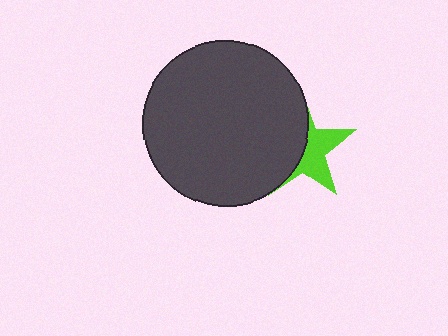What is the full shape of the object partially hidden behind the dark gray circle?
The partially hidden object is a lime star.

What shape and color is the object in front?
The object in front is a dark gray circle.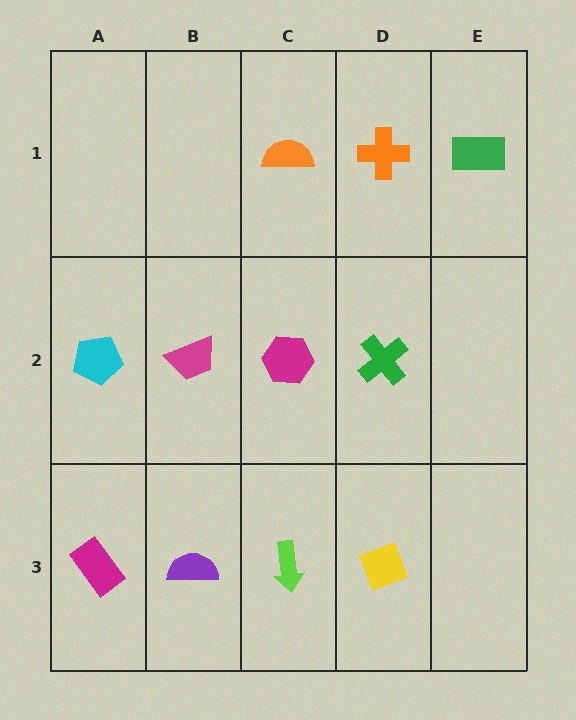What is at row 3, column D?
A yellow diamond.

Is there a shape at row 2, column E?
No, that cell is empty.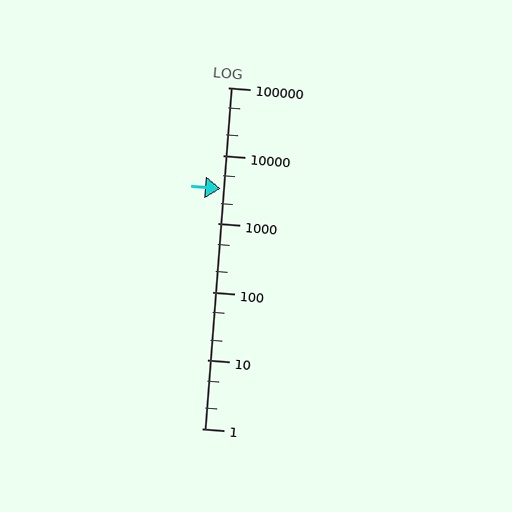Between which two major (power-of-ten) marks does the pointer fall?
The pointer is between 1000 and 10000.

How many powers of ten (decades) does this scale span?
The scale spans 5 decades, from 1 to 100000.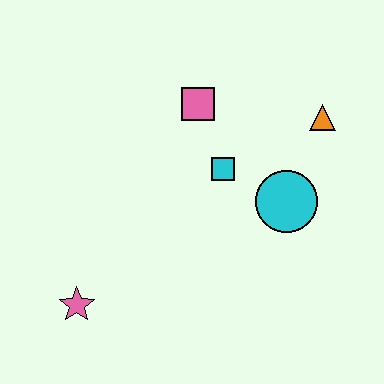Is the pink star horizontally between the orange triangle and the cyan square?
No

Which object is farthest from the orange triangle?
The pink star is farthest from the orange triangle.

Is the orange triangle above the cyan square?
Yes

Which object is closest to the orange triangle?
The cyan circle is closest to the orange triangle.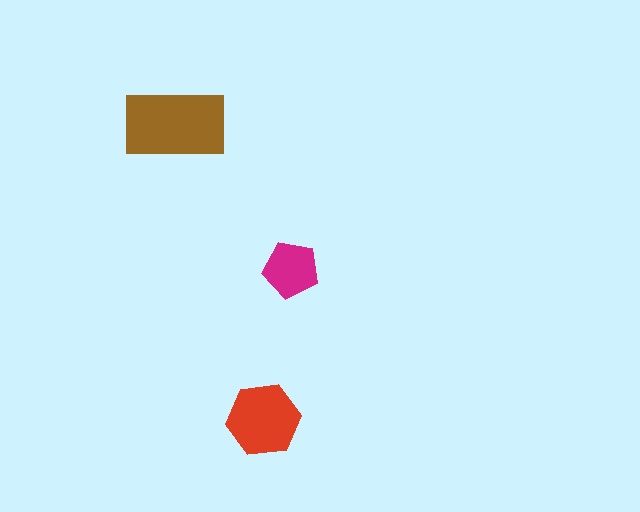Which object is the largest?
The brown rectangle.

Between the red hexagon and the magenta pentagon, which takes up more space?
The red hexagon.